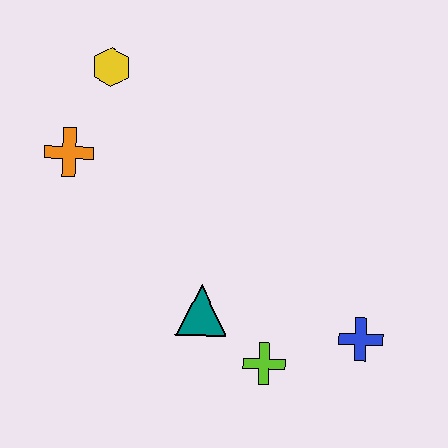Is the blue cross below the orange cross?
Yes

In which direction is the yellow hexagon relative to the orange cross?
The yellow hexagon is above the orange cross.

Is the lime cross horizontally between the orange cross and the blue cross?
Yes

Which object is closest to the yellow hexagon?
The orange cross is closest to the yellow hexagon.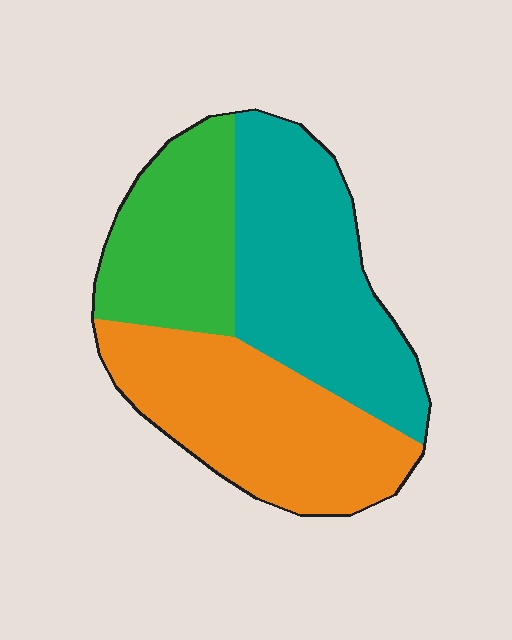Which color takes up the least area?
Green, at roughly 25%.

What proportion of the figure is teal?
Teal covers 38% of the figure.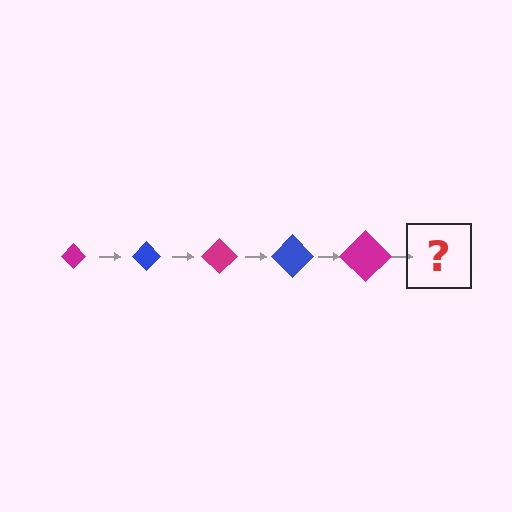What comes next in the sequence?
The next element should be a blue diamond, larger than the previous one.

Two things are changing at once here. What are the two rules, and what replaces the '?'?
The two rules are that the diamond grows larger each step and the color cycles through magenta and blue. The '?' should be a blue diamond, larger than the previous one.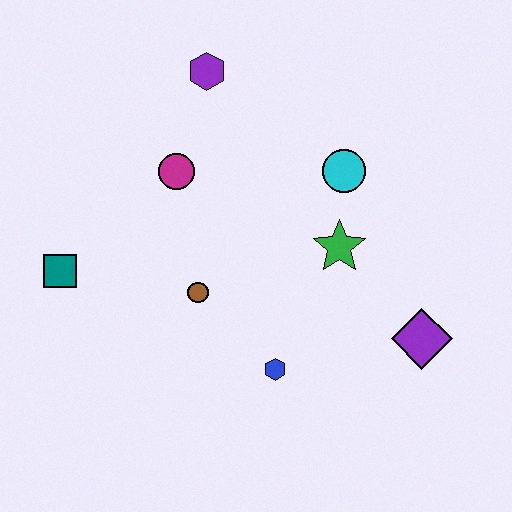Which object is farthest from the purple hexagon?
The purple diamond is farthest from the purple hexagon.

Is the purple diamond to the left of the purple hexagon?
No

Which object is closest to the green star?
The cyan circle is closest to the green star.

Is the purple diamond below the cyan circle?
Yes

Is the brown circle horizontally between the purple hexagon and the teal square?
Yes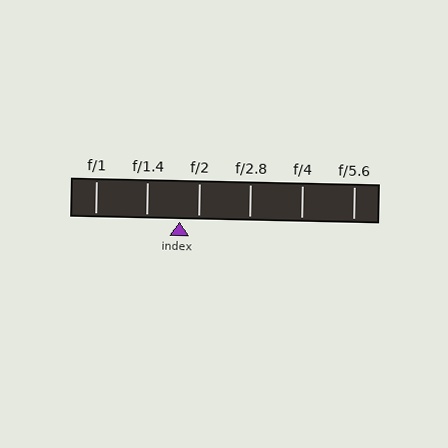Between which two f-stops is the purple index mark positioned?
The index mark is between f/1.4 and f/2.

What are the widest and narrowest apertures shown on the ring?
The widest aperture shown is f/1 and the narrowest is f/5.6.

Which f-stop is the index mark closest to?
The index mark is closest to f/2.